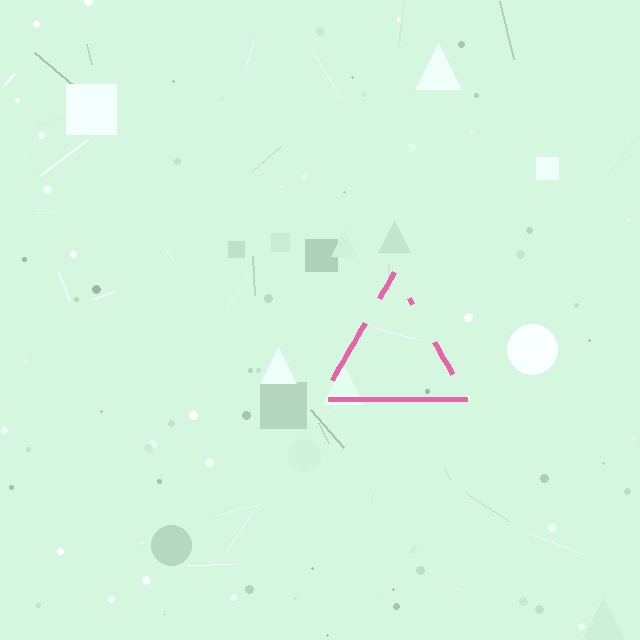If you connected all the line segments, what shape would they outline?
They would outline a triangle.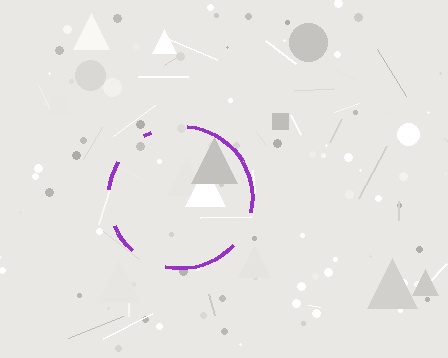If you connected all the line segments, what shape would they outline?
They would outline a circle.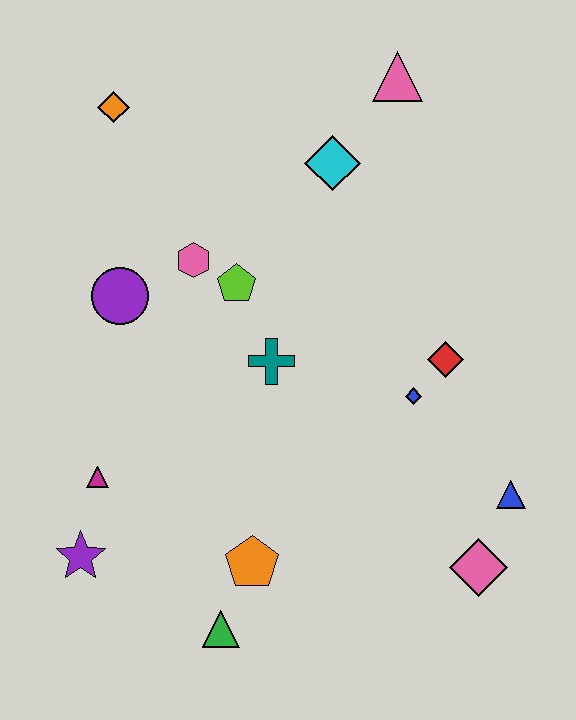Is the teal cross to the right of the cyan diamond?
No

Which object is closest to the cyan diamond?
The pink triangle is closest to the cyan diamond.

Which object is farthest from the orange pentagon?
The pink triangle is farthest from the orange pentagon.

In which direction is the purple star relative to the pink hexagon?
The purple star is below the pink hexagon.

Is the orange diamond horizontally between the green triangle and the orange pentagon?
No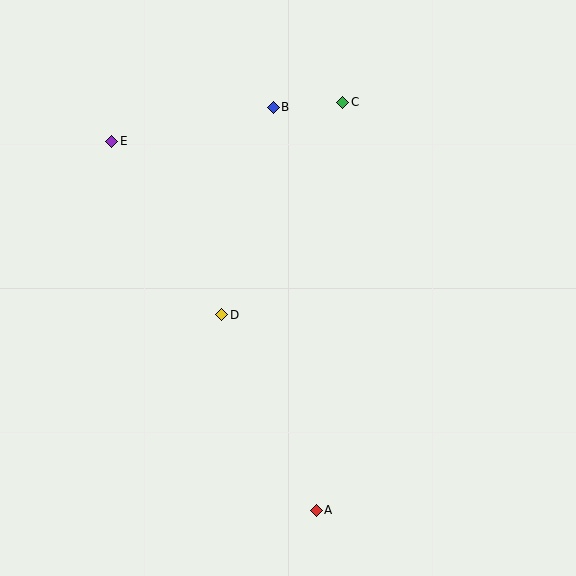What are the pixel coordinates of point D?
Point D is at (222, 315).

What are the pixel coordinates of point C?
Point C is at (343, 102).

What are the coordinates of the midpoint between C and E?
The midpoint between C and E is at (227, 122).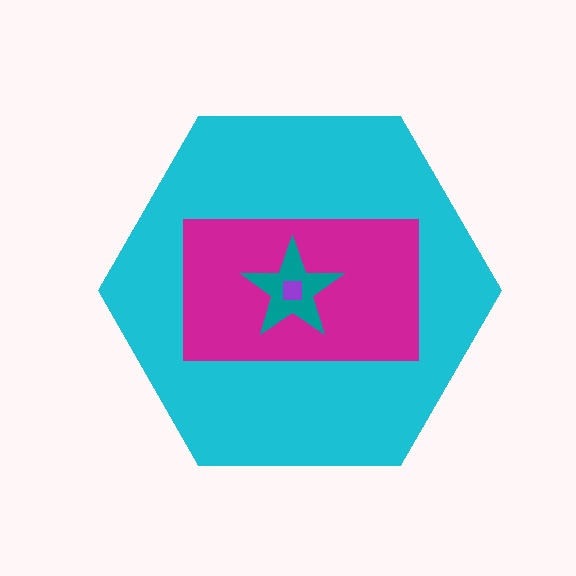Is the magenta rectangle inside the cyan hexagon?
Yes.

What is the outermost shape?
The cyan hexagon.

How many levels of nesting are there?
4.